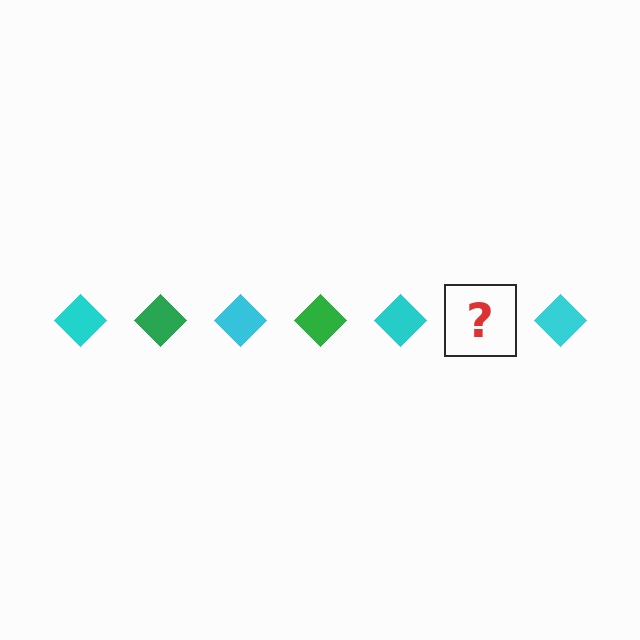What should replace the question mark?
The question mark should be replaced with a green diamond.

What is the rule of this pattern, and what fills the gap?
The rule is that the pattern cycles through cyan, green diamonds. The gap should be filled with a green diamond.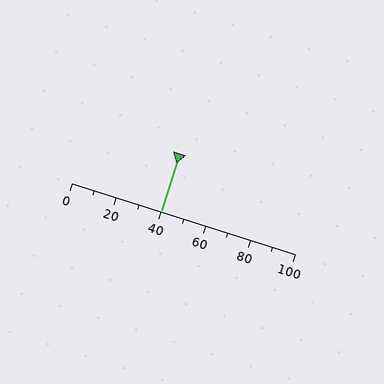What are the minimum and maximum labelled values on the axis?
The axis runs from 0 to 100.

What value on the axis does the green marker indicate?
The marker indicates approximately 40.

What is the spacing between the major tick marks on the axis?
The major ticks are spaced 20 apart.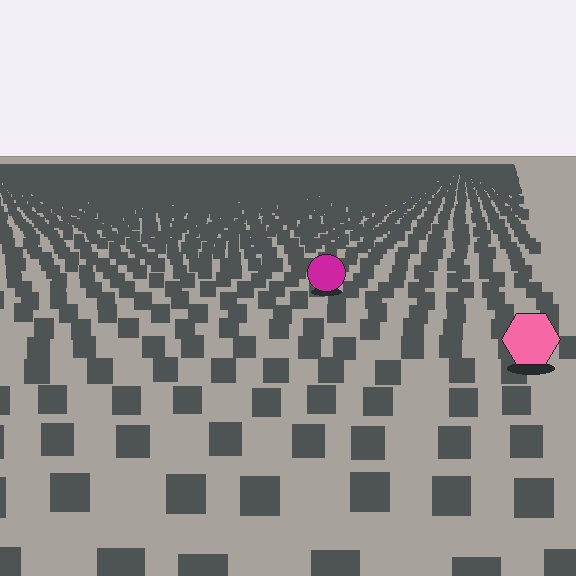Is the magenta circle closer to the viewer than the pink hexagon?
No. The pink hexagon is closer — you can tell from the texture gradient: the ground texture is coarser near it.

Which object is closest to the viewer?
The pink hexagon is closest. The texture marks near it are larger and more spread out.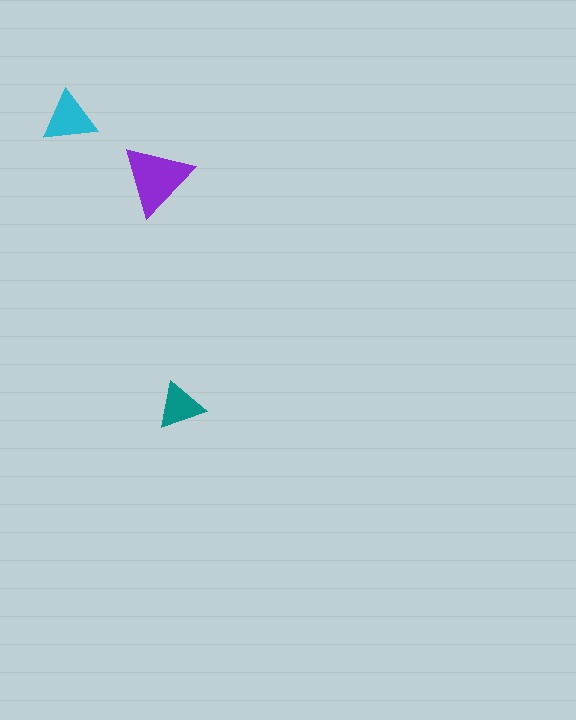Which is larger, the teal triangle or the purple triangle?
The purple one.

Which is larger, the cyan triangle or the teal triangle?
The cyan one.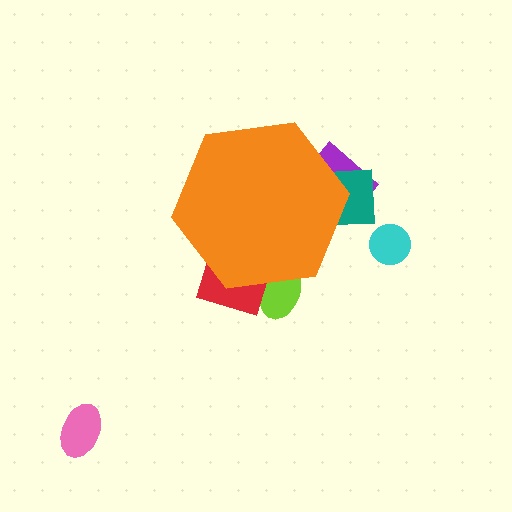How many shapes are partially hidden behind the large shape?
4 shapes are partially hidden.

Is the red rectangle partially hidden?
Yes, the red rectangle is partially hidden behind the orange hexagon.